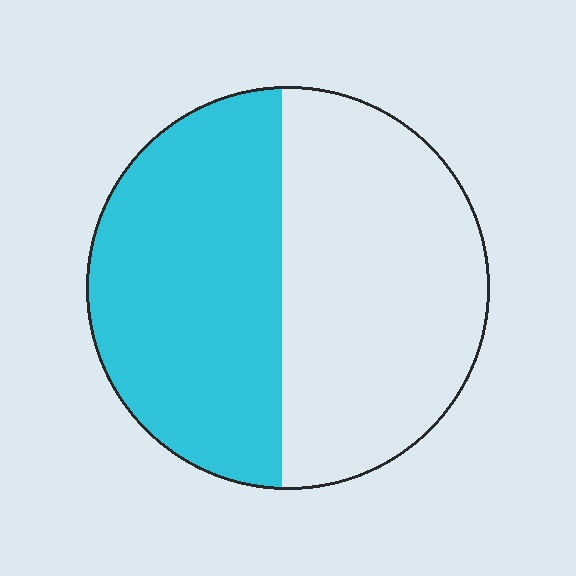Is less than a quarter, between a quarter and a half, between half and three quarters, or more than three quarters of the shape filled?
Between a quarter and a half.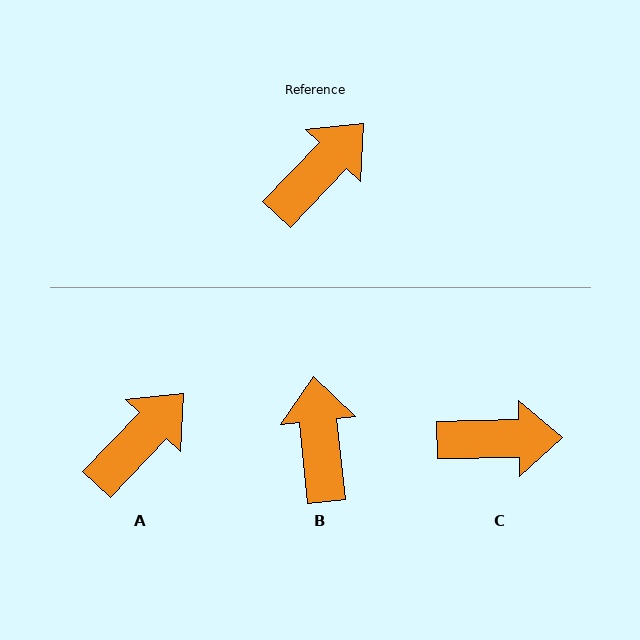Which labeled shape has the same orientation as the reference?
A.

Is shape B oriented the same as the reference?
No, it is off by about 50 degrees.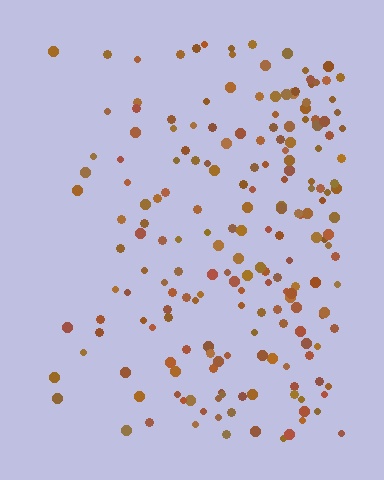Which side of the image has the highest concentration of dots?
The right.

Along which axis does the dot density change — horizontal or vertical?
Horizontal.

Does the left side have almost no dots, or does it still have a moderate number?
Still a moderate number, just noticeably fewer than the right.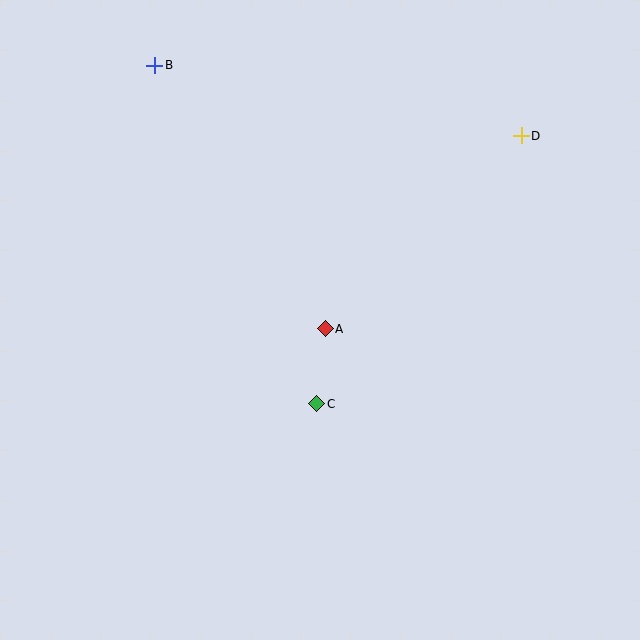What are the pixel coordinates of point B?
Point B is at (155, 65).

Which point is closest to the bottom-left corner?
Point C is closest to the bottom-left corner.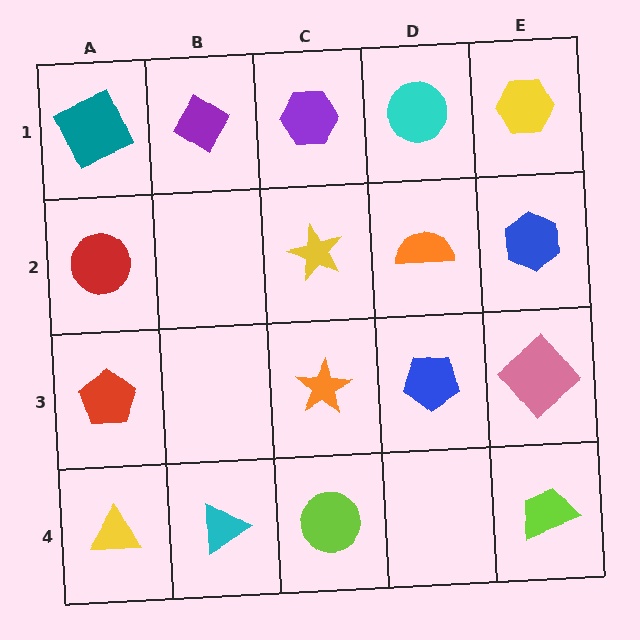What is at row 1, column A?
A teal square.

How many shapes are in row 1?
5 shapes.